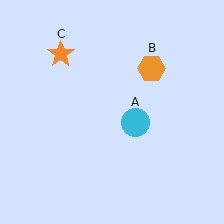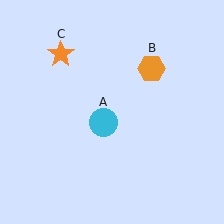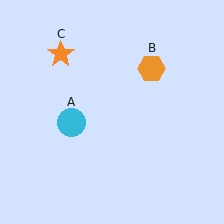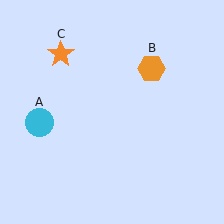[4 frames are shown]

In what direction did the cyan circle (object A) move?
The cyan circle (object A) moved left.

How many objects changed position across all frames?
1 object changed position: cyan circle (object A).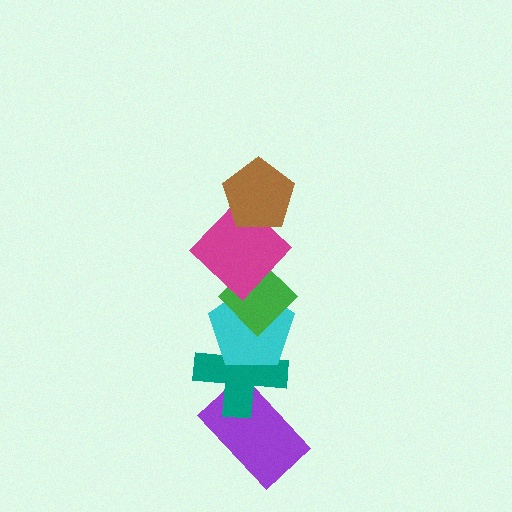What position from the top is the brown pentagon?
The brown pentagon is 1st from the top.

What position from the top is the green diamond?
The green diamond is 3rd from the top.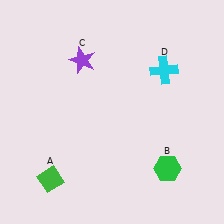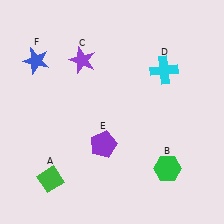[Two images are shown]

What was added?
A purple pentagon (E), a blue star (F) were added in Image 2.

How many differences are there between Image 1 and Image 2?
There are 2 differences between the two images.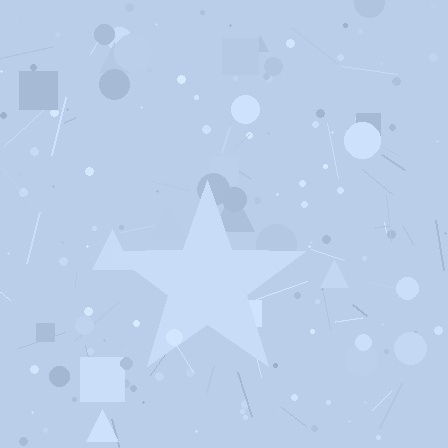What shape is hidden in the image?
A star is hidden in the image.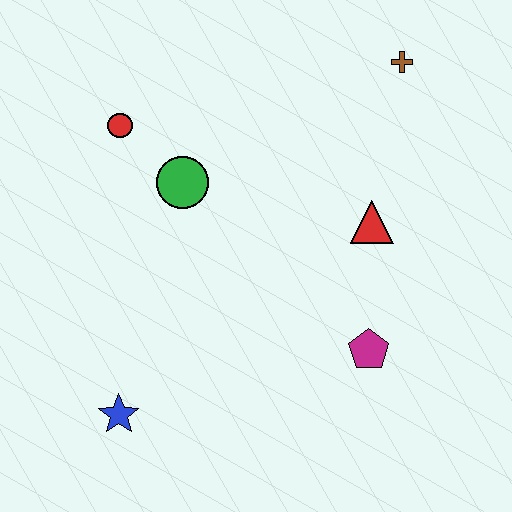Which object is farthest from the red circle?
The magenta pentagon is farthest from the red circle.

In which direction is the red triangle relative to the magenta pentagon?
The red triangle is above the magenta pentagon.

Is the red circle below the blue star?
No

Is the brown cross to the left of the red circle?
No